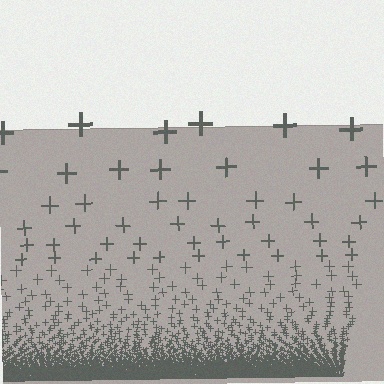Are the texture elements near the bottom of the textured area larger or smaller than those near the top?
Smaller. The gradient is inverted — elements near the bottom are smaller and denser.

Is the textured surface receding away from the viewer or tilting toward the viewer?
The surface appears to tilt toward the viewer. Texture elements get larger and sparser toward the top.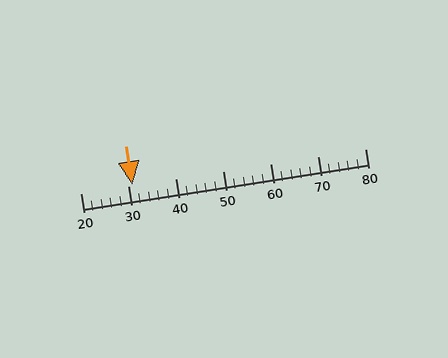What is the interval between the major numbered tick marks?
The major tick marks are spaced 10 units apart.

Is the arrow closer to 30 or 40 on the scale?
The arrow is closer to 30.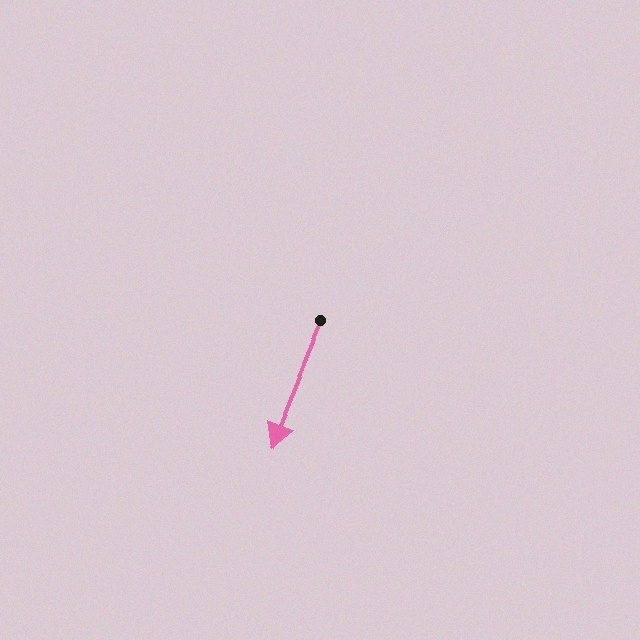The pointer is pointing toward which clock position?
Roughly 7 o'clock.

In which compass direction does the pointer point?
South.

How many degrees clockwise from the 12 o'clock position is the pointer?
Approximately 202 degrees.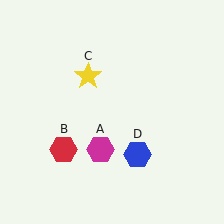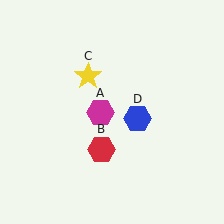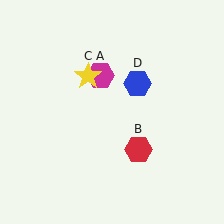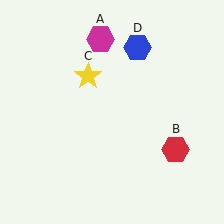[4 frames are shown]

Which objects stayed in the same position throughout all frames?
Yellow star (object C) remained stationary.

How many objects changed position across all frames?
3 objects changed position: magenta hexagon (object A), red hexagon (object B), blue hexagon (object D).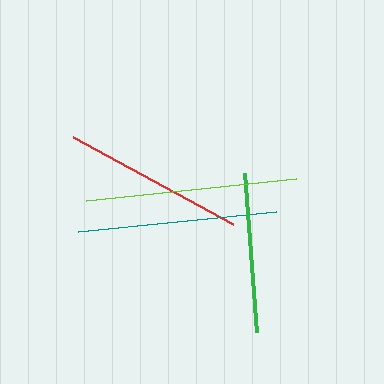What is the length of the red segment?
The red segment is approximately 182 pixels long.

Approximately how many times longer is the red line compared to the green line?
The red line is approximately 1.1 times the length of the green line.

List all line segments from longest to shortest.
From longest to shortest: lime, teal, red, green.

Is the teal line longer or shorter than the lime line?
The lime line is longer than the teal line.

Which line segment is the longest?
The lime line is the longest at approximately 212 pixels.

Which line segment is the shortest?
The green line is the shortest at approximately 160 pixels.